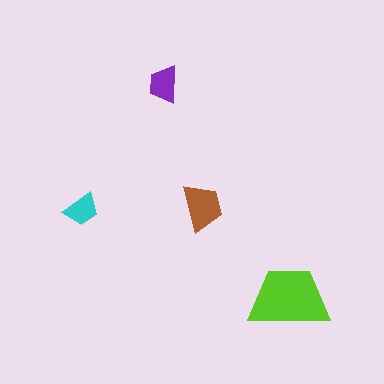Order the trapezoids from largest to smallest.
the lime one, the brown one, the purple one, the cyan one.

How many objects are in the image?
There are 4 objects in the image.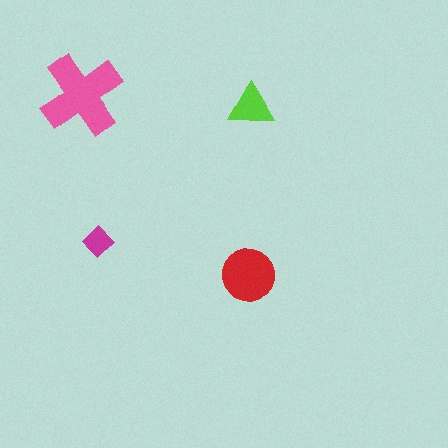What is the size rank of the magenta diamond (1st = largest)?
4th.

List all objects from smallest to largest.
The magenta diamond, the lime triangle, the red circle, the pink cross.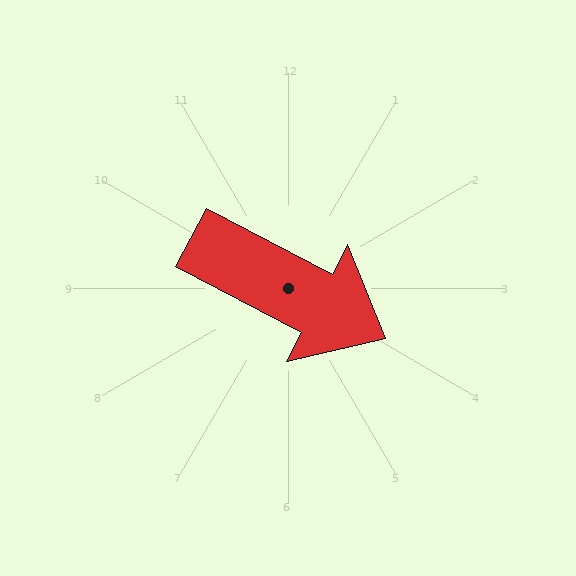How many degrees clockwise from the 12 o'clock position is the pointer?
Approximately 118 degrees.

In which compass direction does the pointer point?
Southeast.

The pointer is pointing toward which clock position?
Roughly 4 o'clock.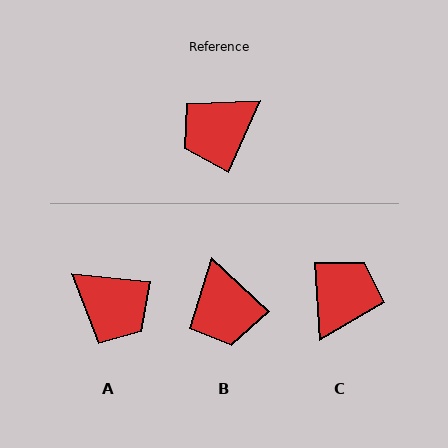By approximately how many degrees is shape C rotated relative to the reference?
Approximately 152 degrees clockwise.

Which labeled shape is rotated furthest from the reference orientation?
C, about 152 degrees away.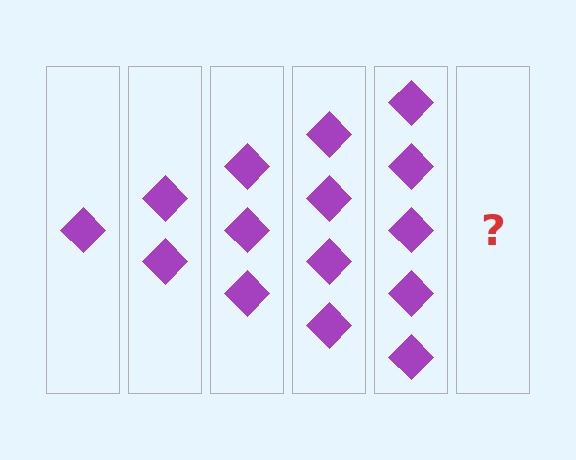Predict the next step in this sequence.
The next step is 6 diamonds.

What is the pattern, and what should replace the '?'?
The pattern is that each step adds one more diamond. The '?' should be 6 diamonds.